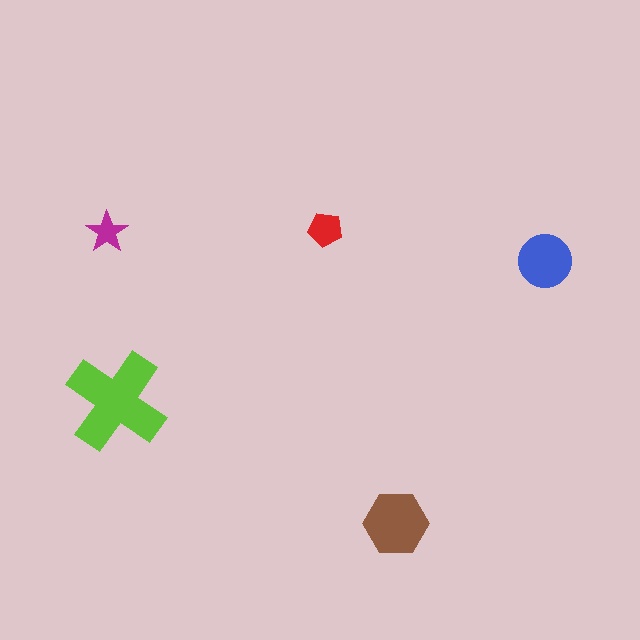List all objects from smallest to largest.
The magenta star, the red pentagon, the blue circle, the brown hexagon, the lime cross.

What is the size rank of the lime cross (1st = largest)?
1st.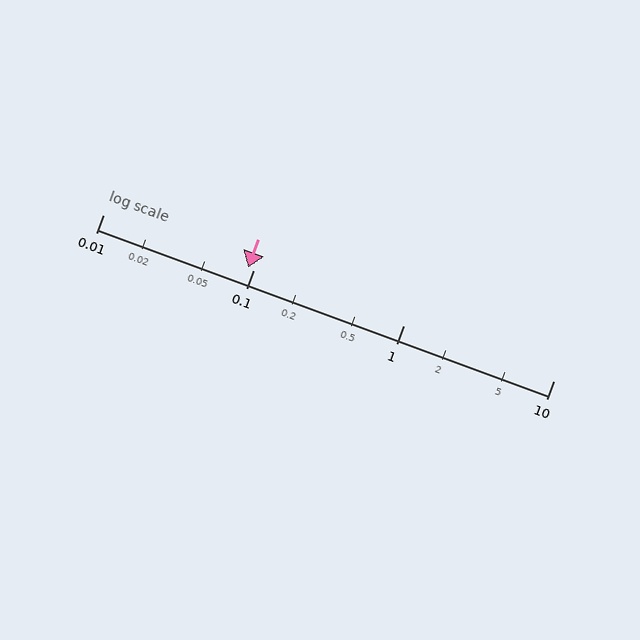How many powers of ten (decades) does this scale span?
The scale spans 3 decades, from 0.01 to 10.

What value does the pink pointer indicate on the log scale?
The pointer indicates approximately 0.093.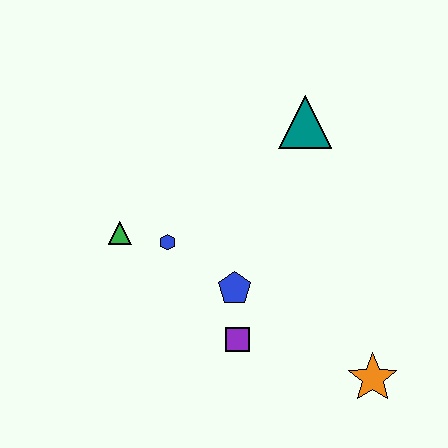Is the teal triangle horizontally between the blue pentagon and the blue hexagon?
No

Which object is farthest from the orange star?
The green triangle is farthest from the orange star.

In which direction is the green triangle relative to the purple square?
The green triangle is to the left of the purple square.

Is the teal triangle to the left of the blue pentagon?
No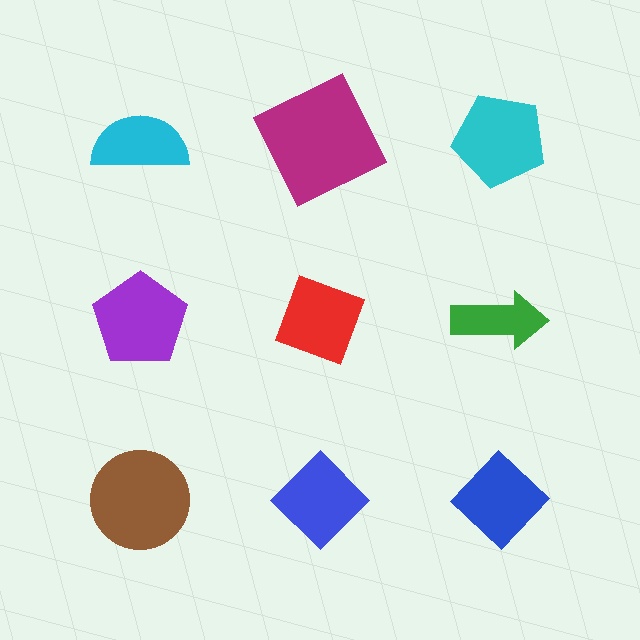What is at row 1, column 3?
A cyan pentagon.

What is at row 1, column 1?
A cyan semicircle.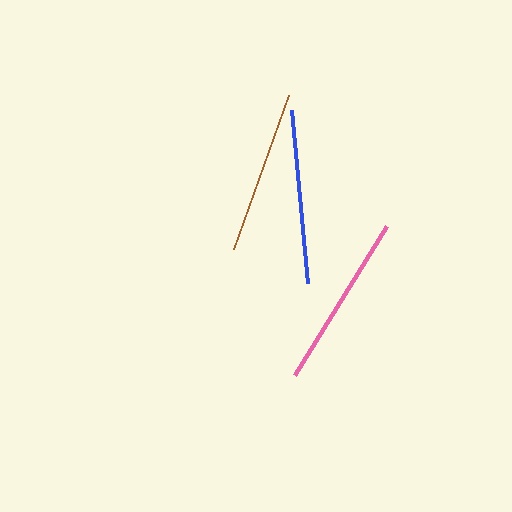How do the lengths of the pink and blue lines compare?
The pink and blue lines are approximately the same length.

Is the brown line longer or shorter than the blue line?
The blue line is longer than the brown line.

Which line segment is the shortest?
The brown line is the shortest at approximately 163 pixels.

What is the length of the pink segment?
The pink segment is approximately 175 pixels long.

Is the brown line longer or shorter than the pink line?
The pink line is longer than the brown line.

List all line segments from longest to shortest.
From longest to shortest: pink, blue, brown.